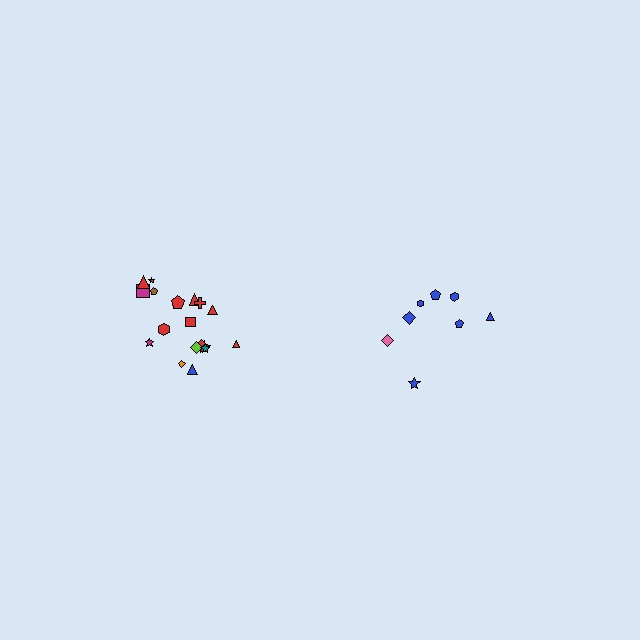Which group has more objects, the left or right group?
The left group.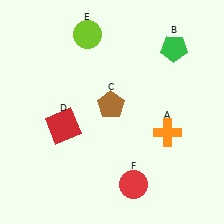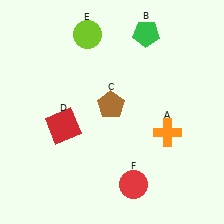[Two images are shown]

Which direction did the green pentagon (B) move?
The green pentagon (B) moved left.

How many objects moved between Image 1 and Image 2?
1 object moved between the two images.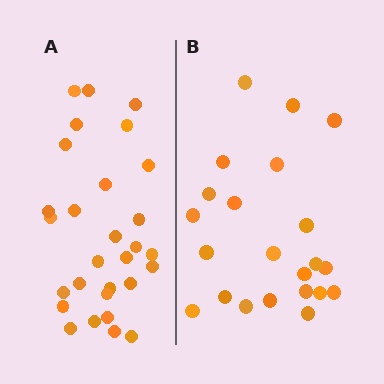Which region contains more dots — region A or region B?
Region A (the left region) has more dots.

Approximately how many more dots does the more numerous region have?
Region A has roughly 8 or so more dots than region B.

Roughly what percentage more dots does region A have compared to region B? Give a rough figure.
About 30% more.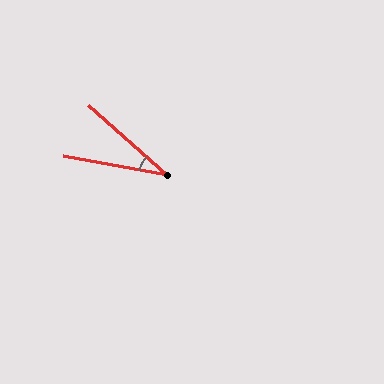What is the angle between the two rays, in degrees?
Approximately 32 degrees.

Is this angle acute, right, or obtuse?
It is acute.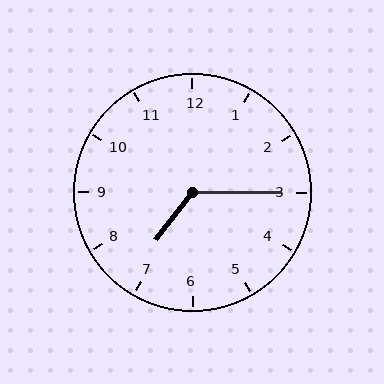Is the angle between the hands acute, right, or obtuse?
It is obtuse.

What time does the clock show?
7:15.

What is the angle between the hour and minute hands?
Approximately 128 degrees.